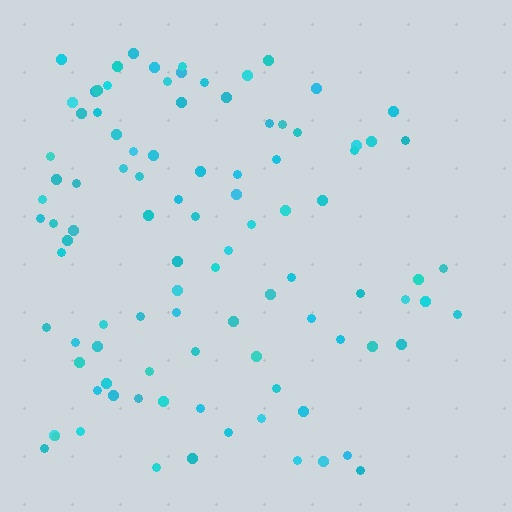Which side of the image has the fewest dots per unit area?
The right.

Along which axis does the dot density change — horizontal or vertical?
Horizontal.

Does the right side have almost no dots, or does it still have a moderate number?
Still a moderate number, just noticeably fewer than the left.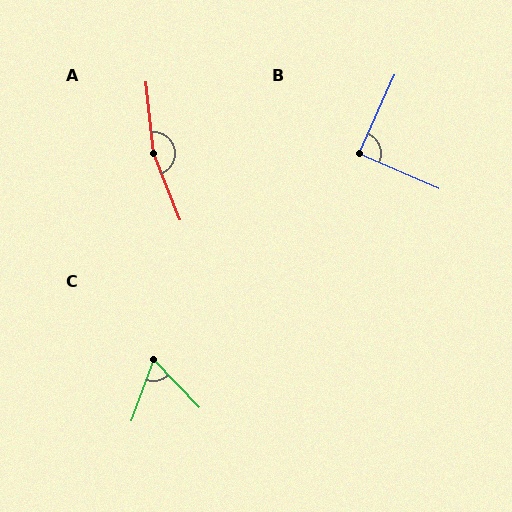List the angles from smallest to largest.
C (63°), B (89°), A (165°).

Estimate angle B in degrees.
Approximately 89 degrees.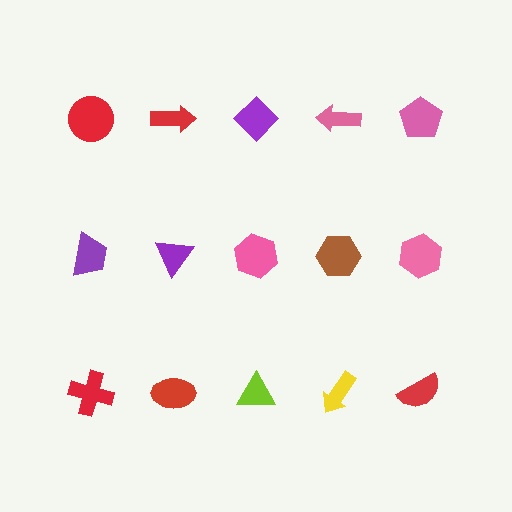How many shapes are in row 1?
5 shapes.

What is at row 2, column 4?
A brown hexagon.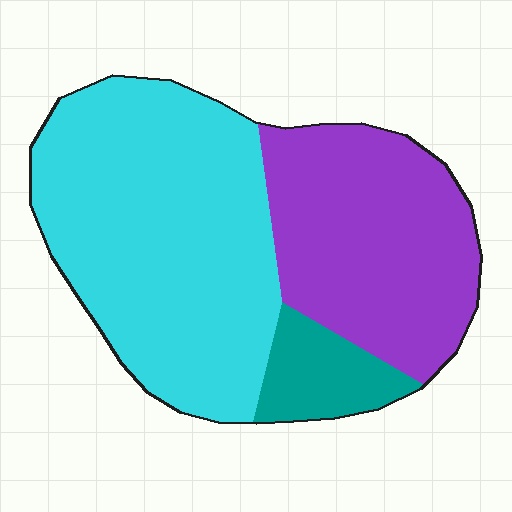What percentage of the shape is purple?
Purple covers around 35% of the shape.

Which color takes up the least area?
Teal, at roughly 10%.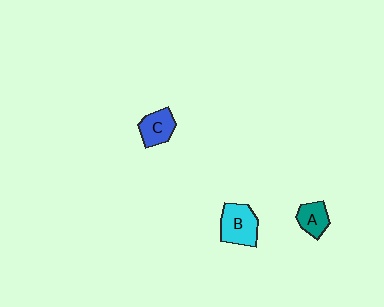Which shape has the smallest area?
Shape A (teal).